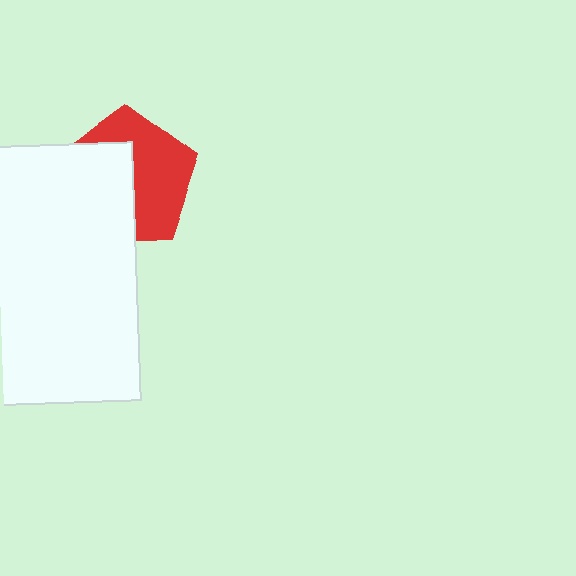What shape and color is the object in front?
The object in front is a white rectangle.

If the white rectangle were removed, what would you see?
You would see the complete red pentagon.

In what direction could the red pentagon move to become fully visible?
The red pentagon could move right. That would shift it out from behind the white rectangle entirely.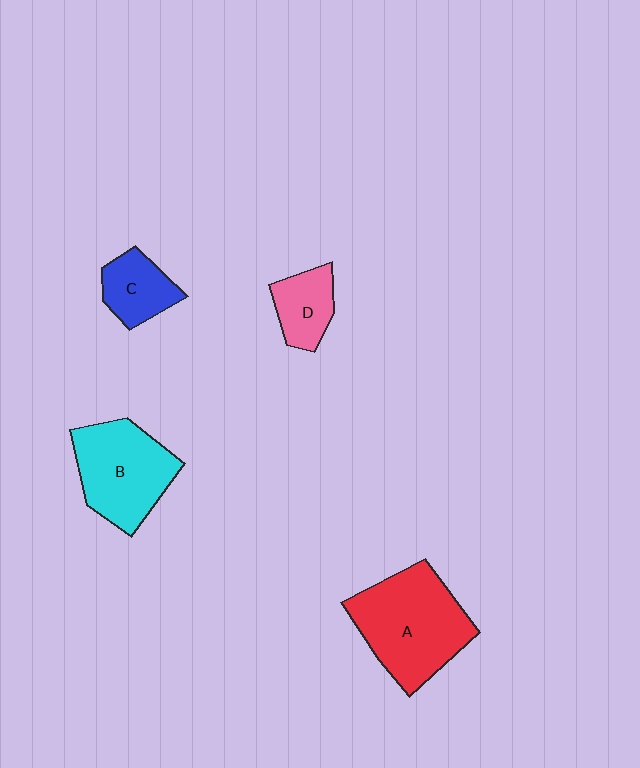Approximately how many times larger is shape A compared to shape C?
Approximately 2.4 times.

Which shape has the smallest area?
Shape D (pink).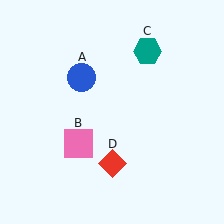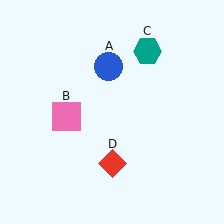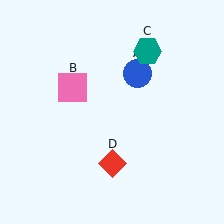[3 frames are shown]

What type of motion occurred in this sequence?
The blue circle (object A), pink square (object B) rotated clockwise around the center of the scene.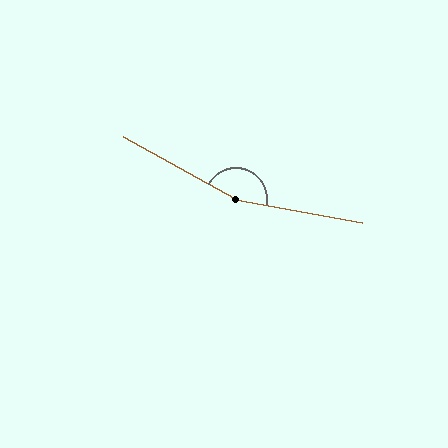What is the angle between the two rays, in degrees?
Approximately 162 degrees.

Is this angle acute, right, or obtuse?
It is obtuse.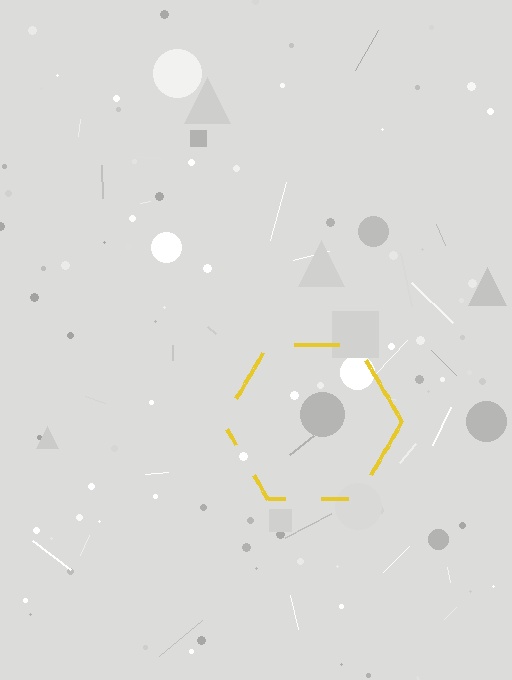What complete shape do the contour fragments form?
The contour fragments form a hexagon.